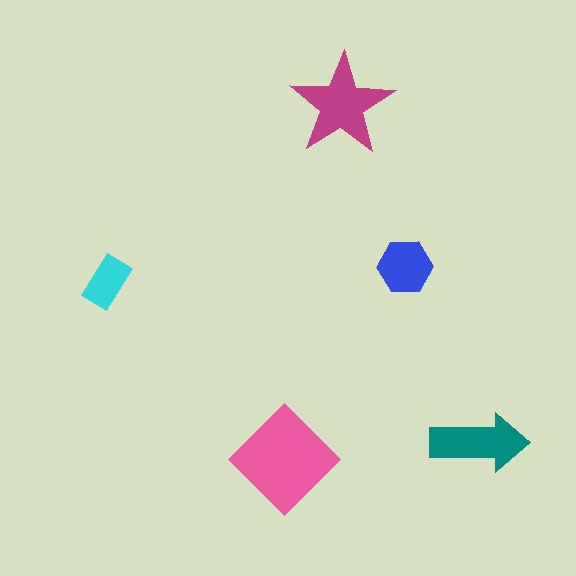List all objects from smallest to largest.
The cyan rectangle, the blue hexagon, the teal arrow, the magenta star, the pink diamond.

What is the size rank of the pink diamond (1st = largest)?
1st.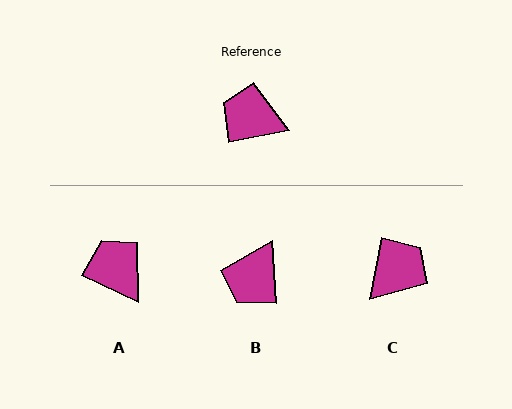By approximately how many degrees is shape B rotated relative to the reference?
Approximately 82 degrees counter-clockwise.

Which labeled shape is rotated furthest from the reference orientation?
C, about 112 degrees away.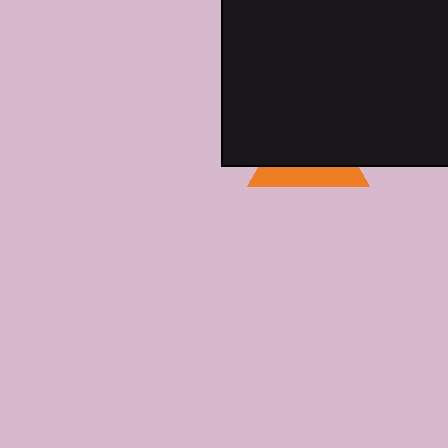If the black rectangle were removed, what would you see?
You would see the complete orange triangle.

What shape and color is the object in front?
The object in front is a black rectangle.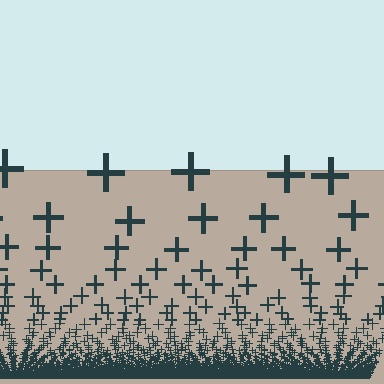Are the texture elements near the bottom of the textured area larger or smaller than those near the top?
Smaller. The gradient is inverted — elements near the bottom are smaller and denser.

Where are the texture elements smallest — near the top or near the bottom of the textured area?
Near the bottom.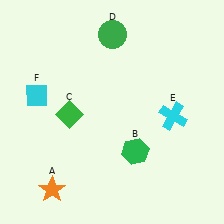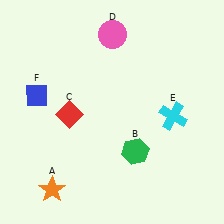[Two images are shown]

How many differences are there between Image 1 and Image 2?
There are 3 differences between the two images.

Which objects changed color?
C changed from green to red. D changed from green to pink. F changed from cyan to blue.